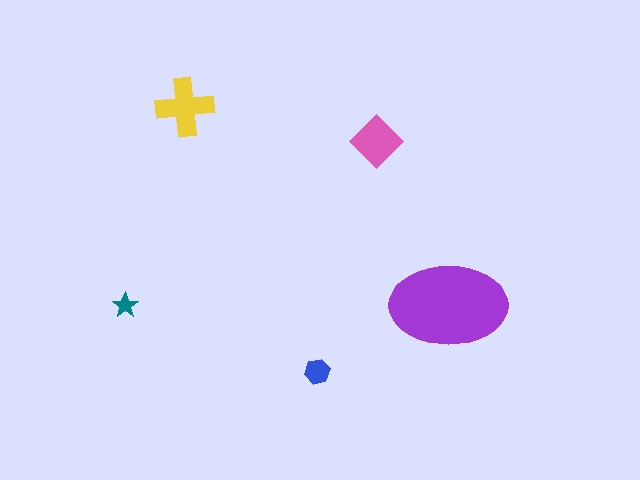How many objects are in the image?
There are 5 objects in the image.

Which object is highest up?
The yellow cross is topmost.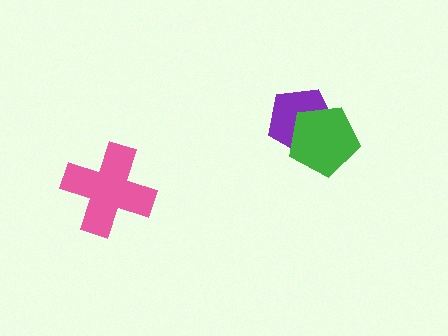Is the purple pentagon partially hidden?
Yes, it is partially covered by another shape.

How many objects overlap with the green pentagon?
1 object overlaps with the green pentagon.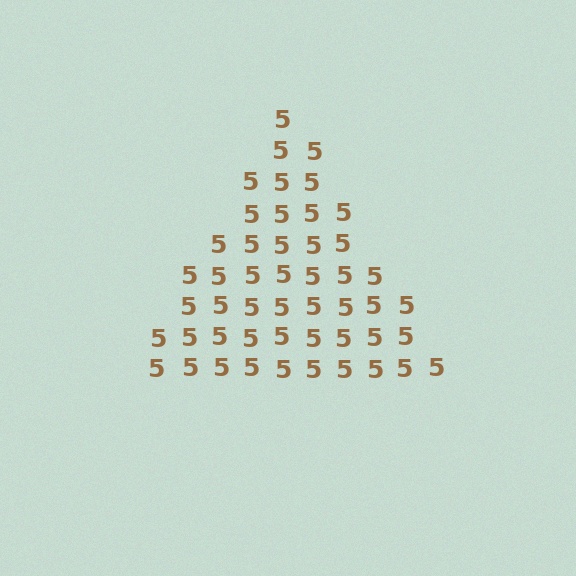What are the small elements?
The small elements are digit 5's.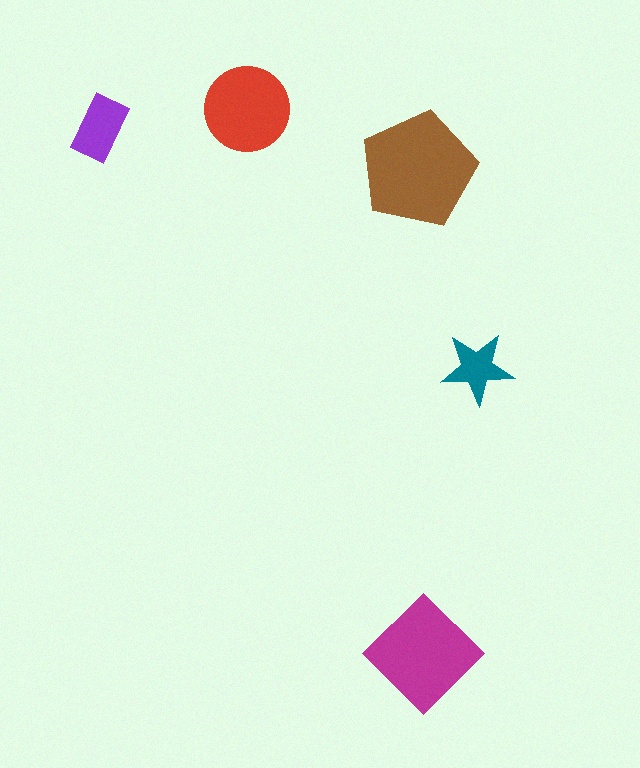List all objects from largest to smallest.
The brown pentagon, the magenta diamond, the red circle, the purple rectangle, the teal star.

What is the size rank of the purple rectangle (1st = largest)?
4th.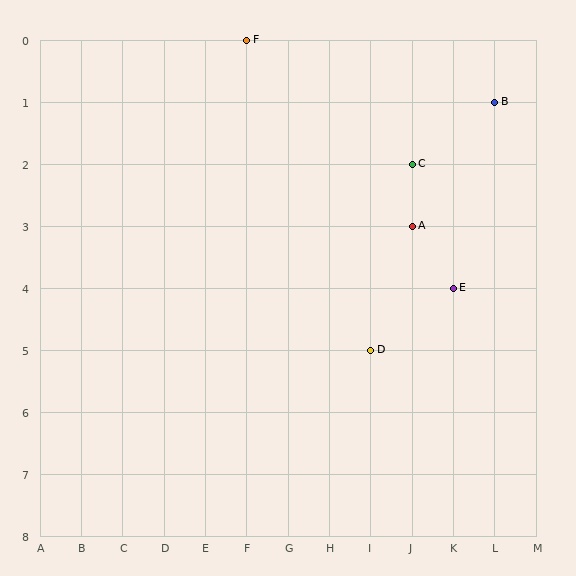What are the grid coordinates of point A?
Point A is at grid coordinates (J, 3).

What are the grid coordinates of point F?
Point F is at grid coordinates (F, 0).